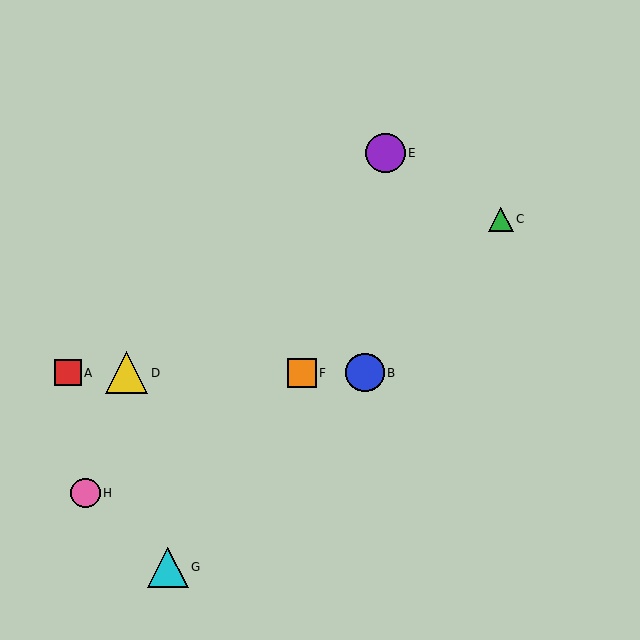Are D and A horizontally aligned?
Yes, both are at y≈373.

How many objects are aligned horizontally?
4 objects (A, B, D, F) are aligned horizontally.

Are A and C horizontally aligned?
No, A is at y≈373 and C is at y≈219.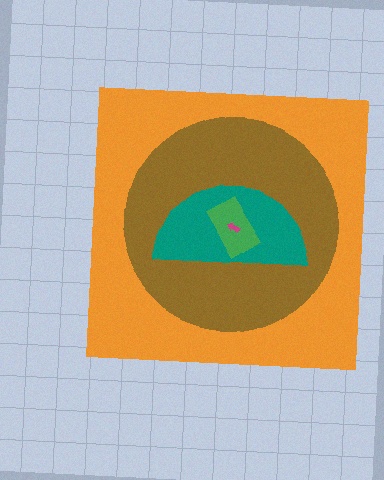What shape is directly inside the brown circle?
The teal semicircle.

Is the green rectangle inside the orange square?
Yes.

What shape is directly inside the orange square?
The brown circle.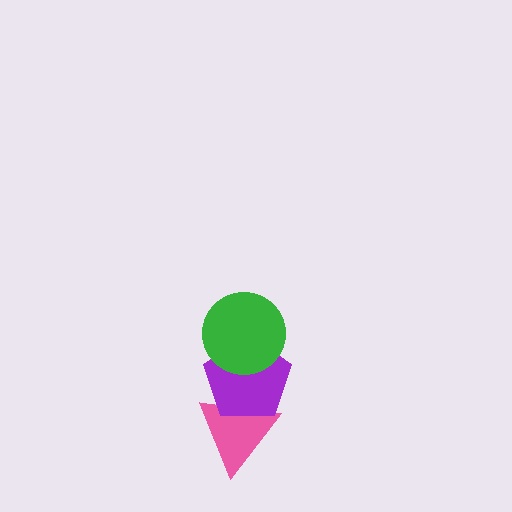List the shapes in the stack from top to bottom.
From top to bottom: the green circle, the purple pentagon, the pink triangle.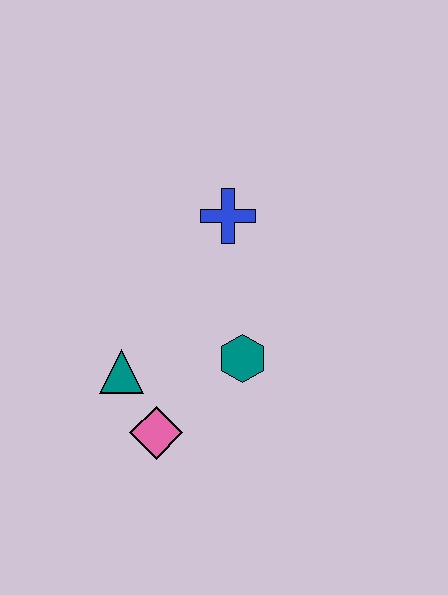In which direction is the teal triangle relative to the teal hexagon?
The teal triangle is to the left of the teal hexagon.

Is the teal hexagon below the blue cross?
Yes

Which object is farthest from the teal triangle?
The blue cross is farthest from the teal triangle.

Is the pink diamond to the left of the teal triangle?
No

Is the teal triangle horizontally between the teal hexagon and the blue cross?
No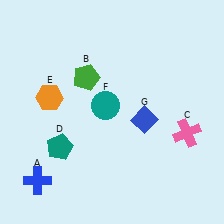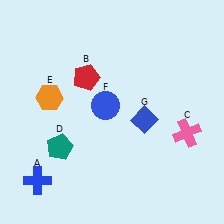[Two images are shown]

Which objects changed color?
B changed from green to red. F changed from teal to blue.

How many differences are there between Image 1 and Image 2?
There are 2 differences between the two images.